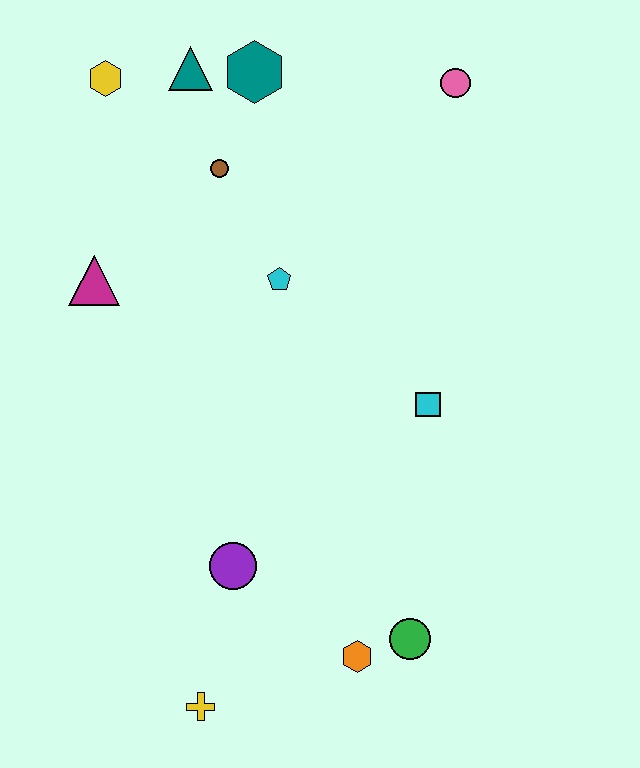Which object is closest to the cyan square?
The cyan pentagon is closest to the cyan square.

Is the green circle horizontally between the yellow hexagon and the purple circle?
No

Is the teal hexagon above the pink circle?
Yes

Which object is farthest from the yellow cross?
The pink circle is farthest from the yellow cross.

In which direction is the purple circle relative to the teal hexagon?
The purple circle is below the teal hexagon.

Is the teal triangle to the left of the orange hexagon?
Yes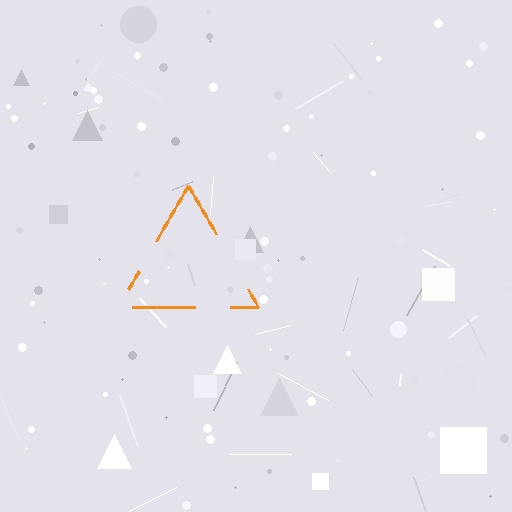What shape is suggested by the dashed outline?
The dashed outline suggests a triangle.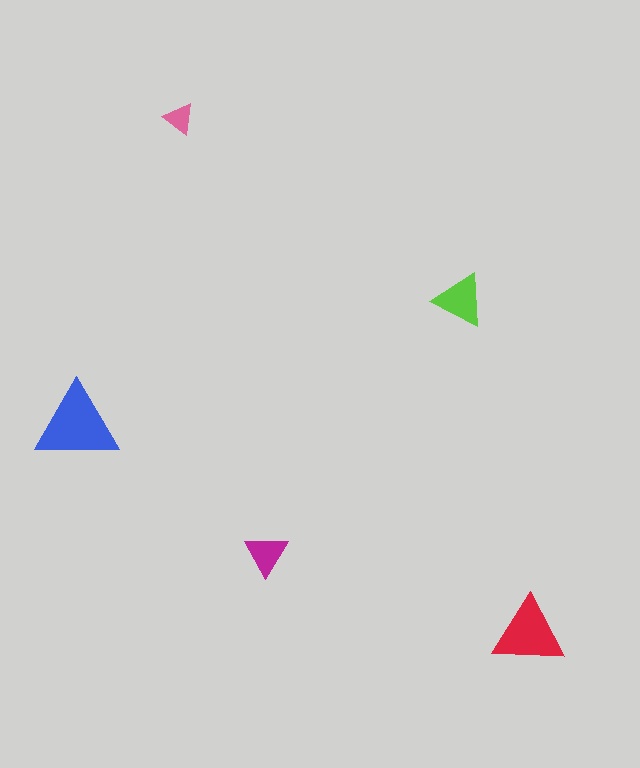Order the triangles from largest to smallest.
the blue one, the red one, the lime one, the magenta one, the pink one.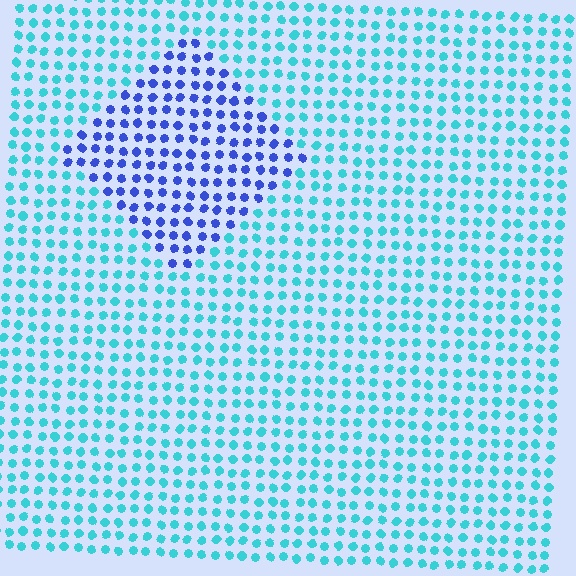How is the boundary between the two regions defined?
The boundary is defined purely by a slight shift in hue (about 50 degrees). Spacing, size, and orientation are identical on both sides.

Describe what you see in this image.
The image is filled with small cyan elements in a uniform arrangement. A diamond-shaped region is visible where the elements are tinted to a slightly different hue, forming a subtle color boundary.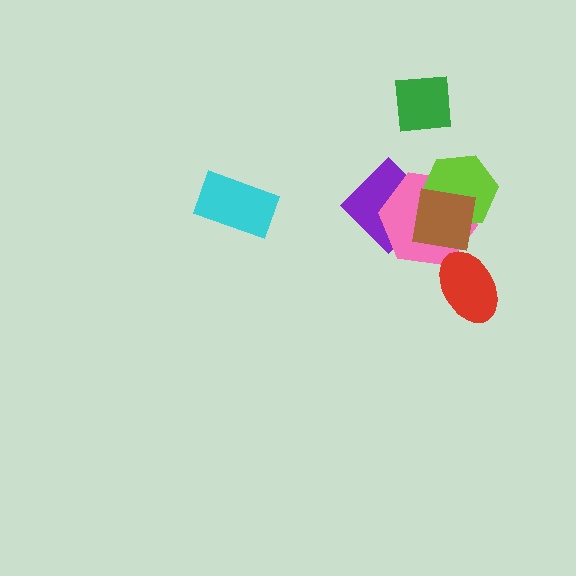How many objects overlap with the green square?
0 objects overlap with the green square.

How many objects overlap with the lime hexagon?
3 objects overlap with the lime hexagon.